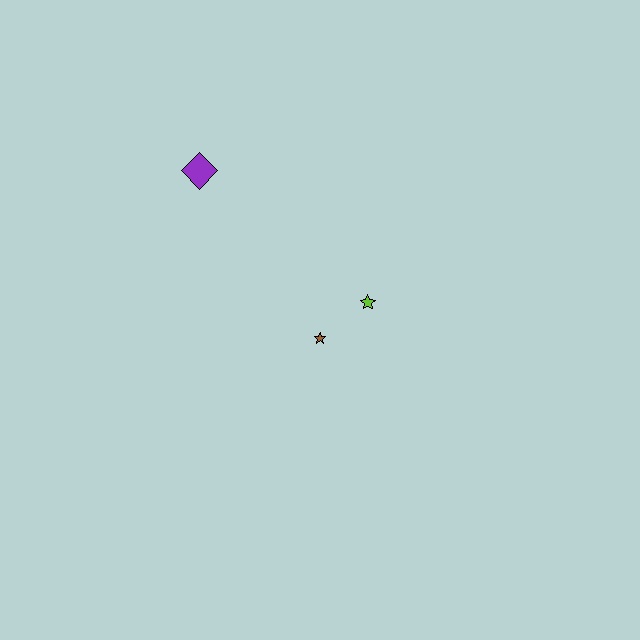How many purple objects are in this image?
There is 1 purple object.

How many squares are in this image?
There are no squares.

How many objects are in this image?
There are 3 objects.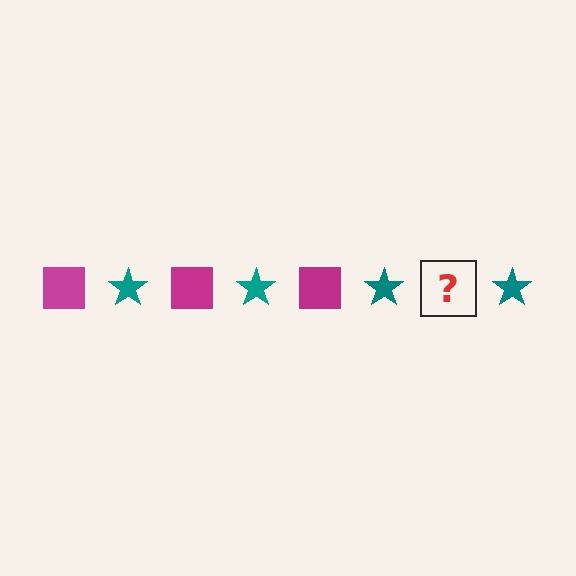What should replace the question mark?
The question mark should be replaced with a magenta square.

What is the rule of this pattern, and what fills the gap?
The rule is that the pattern alternates between magenta square and teal star. The gap should be filled with a magenta square.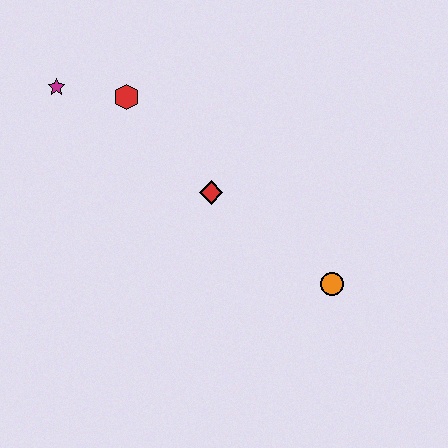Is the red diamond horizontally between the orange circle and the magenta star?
Yes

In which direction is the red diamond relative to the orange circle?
The red diamond is to the left of the orange circle.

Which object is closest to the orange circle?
The red diamond is closest to the orange circle.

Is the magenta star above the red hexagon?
Yes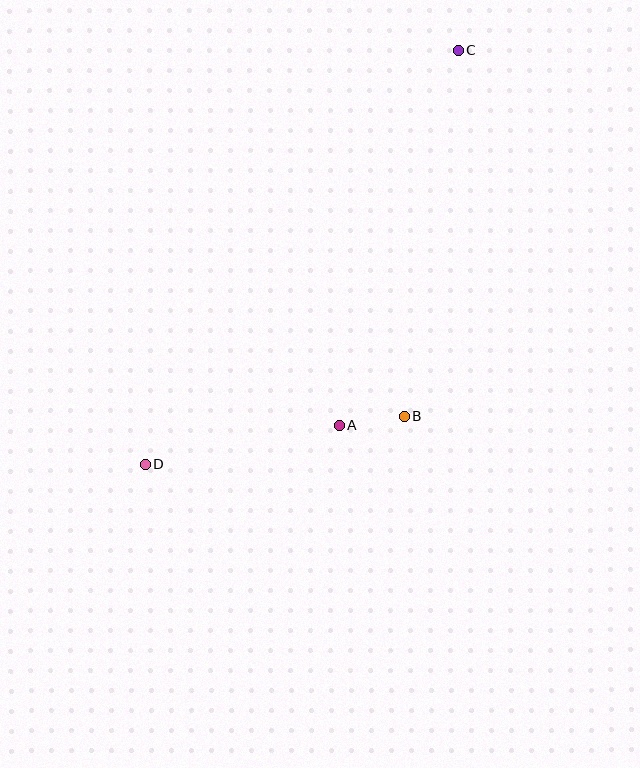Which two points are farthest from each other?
Points C and D are farthest from each other.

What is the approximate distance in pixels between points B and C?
The distance between B and C is approximately 370 pixels.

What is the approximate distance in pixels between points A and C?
The distance between A and C is approximately 394 pixels.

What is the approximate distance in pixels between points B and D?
The distance between B and D is approximately 264 pixels.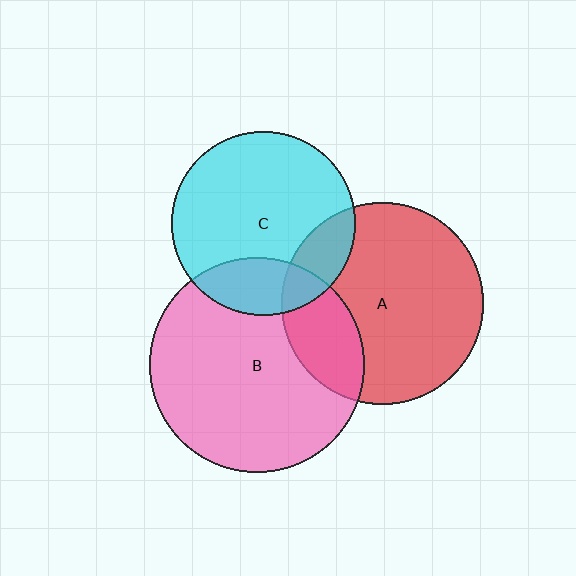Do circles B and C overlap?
Yes.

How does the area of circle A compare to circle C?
Approximately 1.2 times.